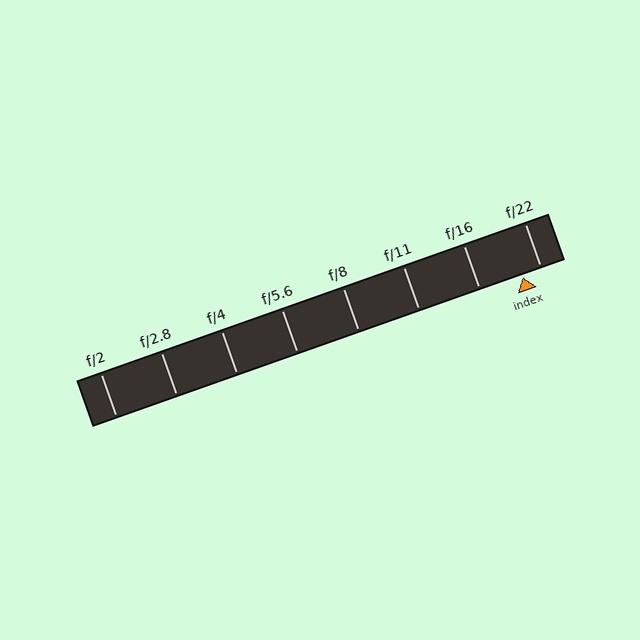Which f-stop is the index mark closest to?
The index mark is closest to f/22.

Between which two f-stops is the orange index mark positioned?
The index mark is between f/16 and f/22.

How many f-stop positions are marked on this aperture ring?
There are 8 f-stop positions marked.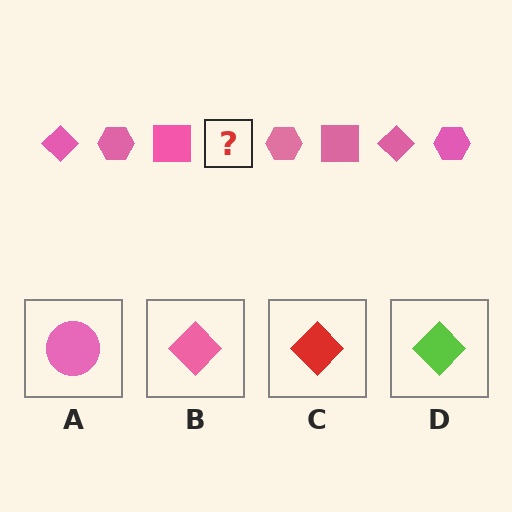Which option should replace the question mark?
Option B.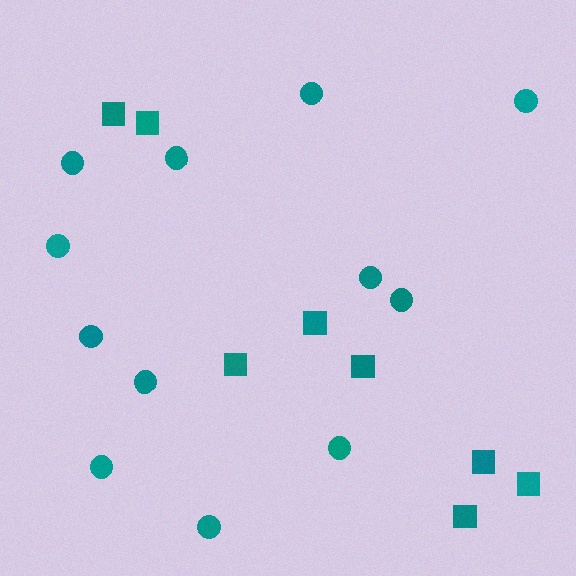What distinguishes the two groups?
There are 2 groups: one group of squares (8) and one group of circles (12).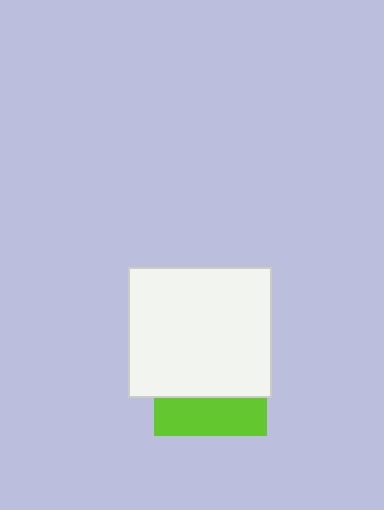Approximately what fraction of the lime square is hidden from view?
Roughly 66% of the lime square is hidden behind the white rectangle.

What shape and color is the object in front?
The object in front is a white rectangle.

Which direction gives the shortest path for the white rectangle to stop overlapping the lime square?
Moving up gives the shortest separation.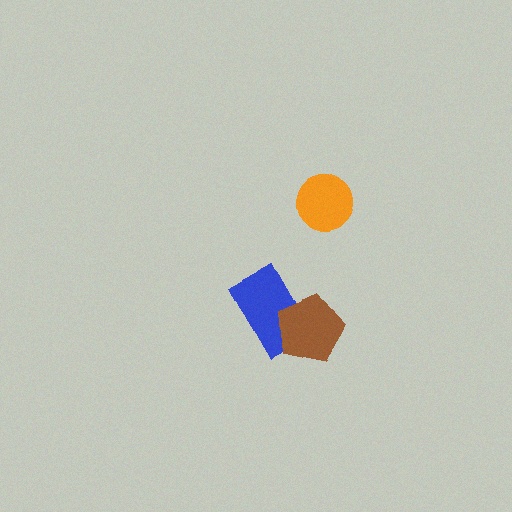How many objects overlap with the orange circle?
0 objects overlap with the orange circle.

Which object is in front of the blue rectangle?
The brown pentagon is in front of the blue rectangle.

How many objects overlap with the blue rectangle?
1 object overlaps with the blue rectangle.